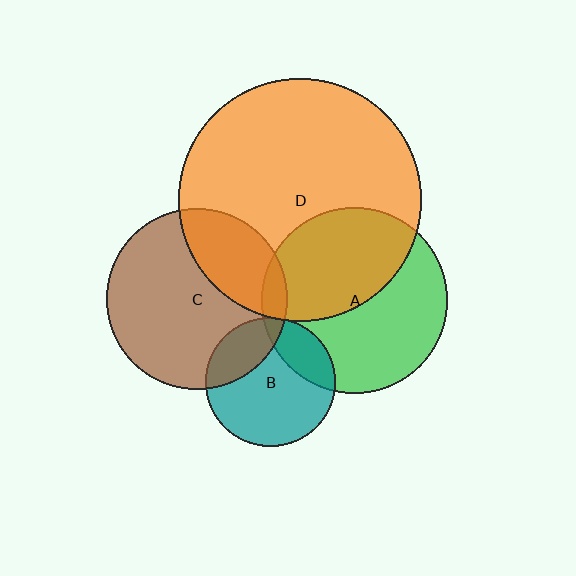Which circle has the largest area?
Circle D (orange).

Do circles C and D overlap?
Yes.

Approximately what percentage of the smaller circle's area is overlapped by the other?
Approximately 30%.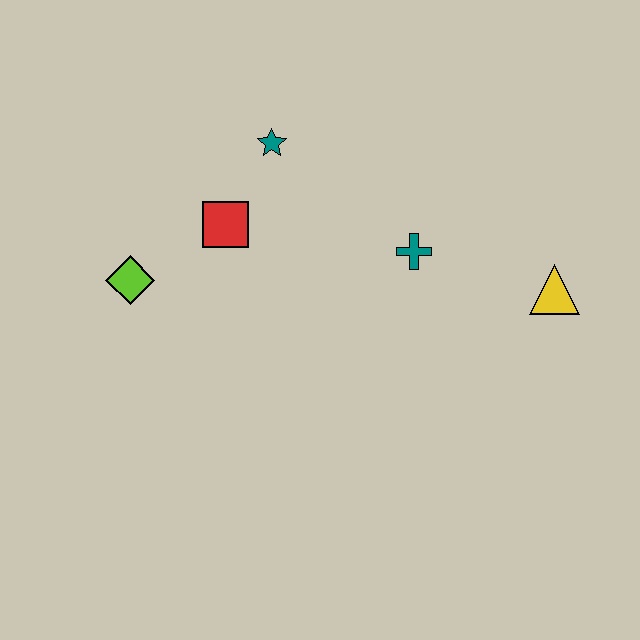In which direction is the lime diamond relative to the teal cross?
The lime diamond is to the left of the teal cross.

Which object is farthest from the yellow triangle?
The lime diamond is farthest from the yellow triangle.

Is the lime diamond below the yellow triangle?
No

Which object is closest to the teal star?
The red square is closest to the teal star.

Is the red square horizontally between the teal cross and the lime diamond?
Yes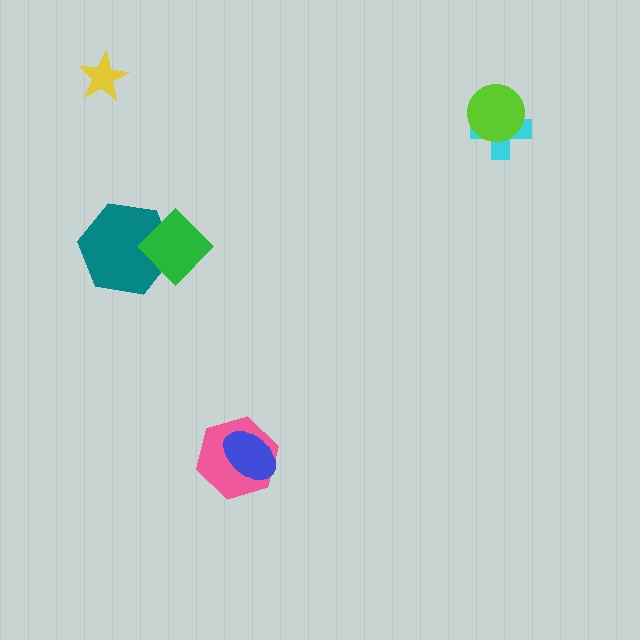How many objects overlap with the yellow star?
0 objects overlap with the yellow star.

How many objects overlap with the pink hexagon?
1 object overlaps with the pink hexagon.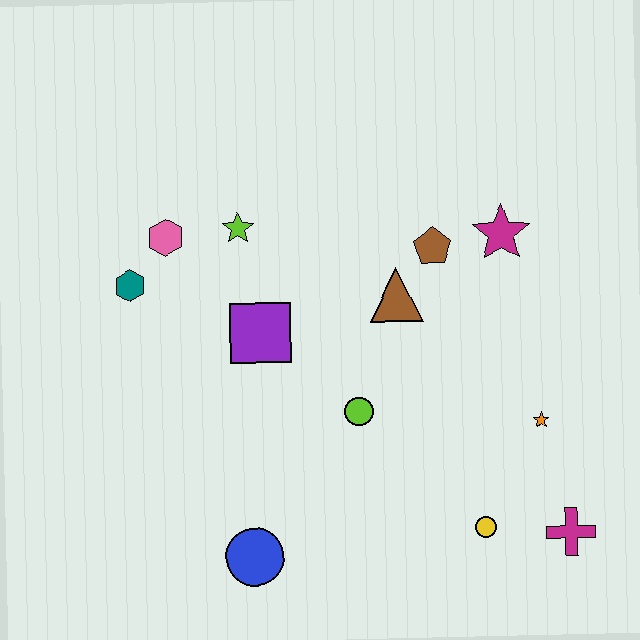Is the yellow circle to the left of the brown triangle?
No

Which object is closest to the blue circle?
The lime circle is closest to the blue circle.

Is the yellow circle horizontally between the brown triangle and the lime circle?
No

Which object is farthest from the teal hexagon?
The magenta cross is farthest from the teal hexagon.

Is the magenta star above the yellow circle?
Yes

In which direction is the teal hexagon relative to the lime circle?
The teal hexagon is to the left of the lime circle.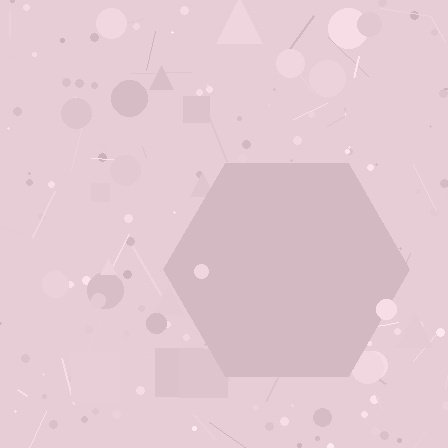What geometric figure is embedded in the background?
A hexagon is embedded in the background.